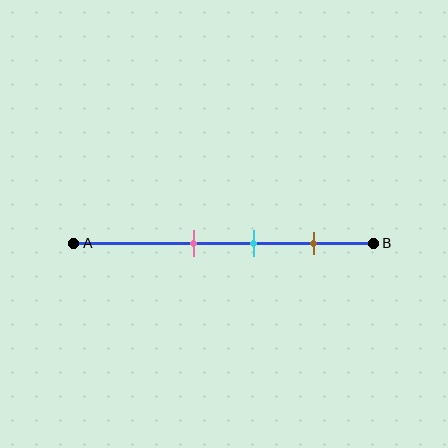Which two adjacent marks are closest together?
The pink and cyan marks are the closest adjacent pair.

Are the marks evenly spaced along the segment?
Yes, the marks are approximately evenly spaced.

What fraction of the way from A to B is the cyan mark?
The cyan mark is approximately 60% (0.6) of the way from A to B.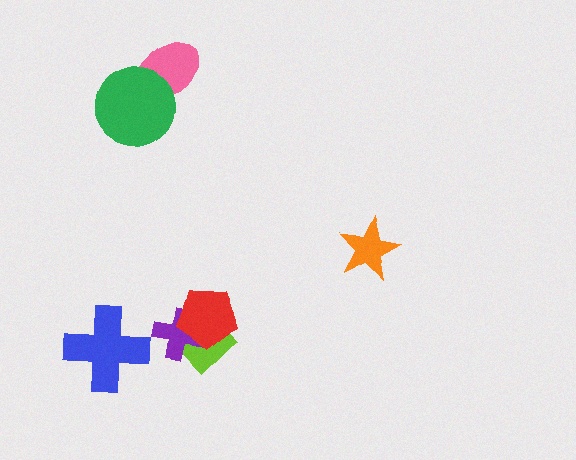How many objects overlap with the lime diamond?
2 objects overlap with the lime diamond.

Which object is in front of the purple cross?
The red pentagon is in front of the purple cross.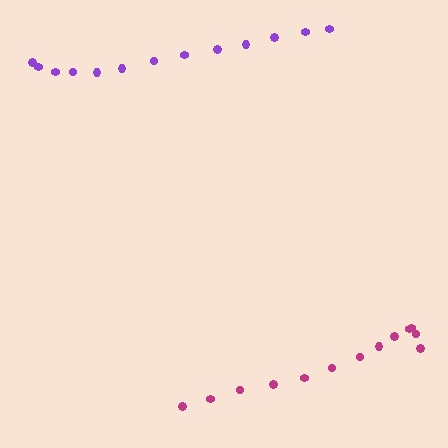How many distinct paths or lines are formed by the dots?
There are 2 distinct paths.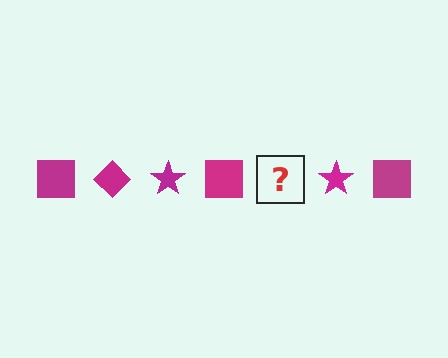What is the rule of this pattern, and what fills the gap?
The rule is that the pattern cycles through square, diamond, star shapes in magenta. The gap should be filled with a magenta diamond.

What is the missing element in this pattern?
The missing element is a magenta diamond.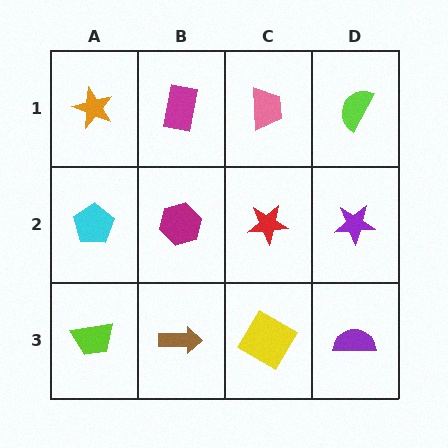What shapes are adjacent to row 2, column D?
A lime semicircle (row 1, column D), a purple semicircle (row 3, column D), a red star (row 2, column C).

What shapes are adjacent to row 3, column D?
A purple star (row 2, column D), a yellow diamond (row 3, column C).